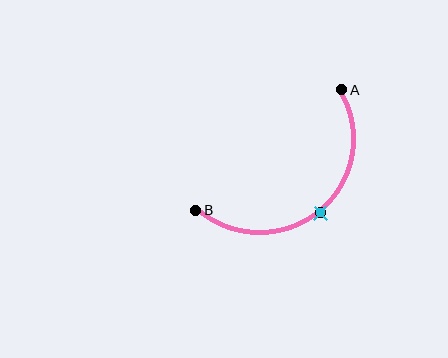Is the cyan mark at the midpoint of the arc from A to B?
Yes. The cyan mark lies on the arc at equal arc-length from both A and B — it is the arc midpoint.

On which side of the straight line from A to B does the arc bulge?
The arc bulges below and to the right of the straight line connecting A and B.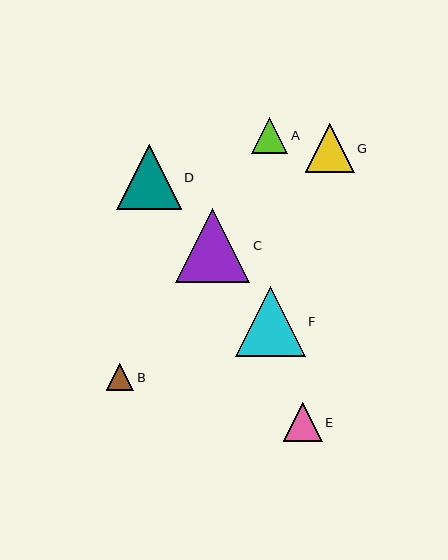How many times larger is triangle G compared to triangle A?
Triangle G is approximately 1.4 times the size of triangle A.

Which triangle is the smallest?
Triangle B is the smallest with a size of approximately 27 pixels.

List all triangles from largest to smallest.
From largest to smallest: C, F, D, G, E, A, B.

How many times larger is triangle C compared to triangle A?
Triangle C is approximately 2.1 times the size of triangle A.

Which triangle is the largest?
Triangle C is the largest with a size of approximately 74 pixels.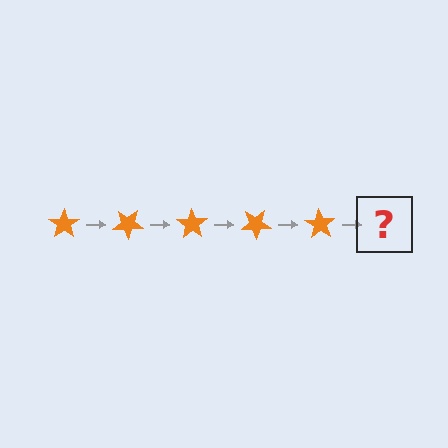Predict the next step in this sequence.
The next step is an orange star rotated 175 degrees.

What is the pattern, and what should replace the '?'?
The pattern is that the star rotates 35 degrees each step. The '?' should be an orange star rotated 175 degrees.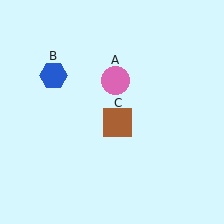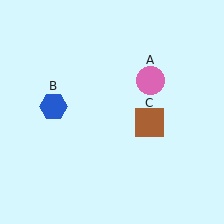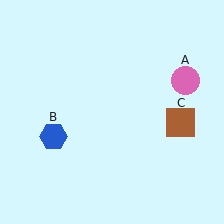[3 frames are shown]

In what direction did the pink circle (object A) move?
The pink circle (object A) moved right.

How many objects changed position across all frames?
3 objects changed position: pink circle (object A), blue hexagon (object B), brown square (object C).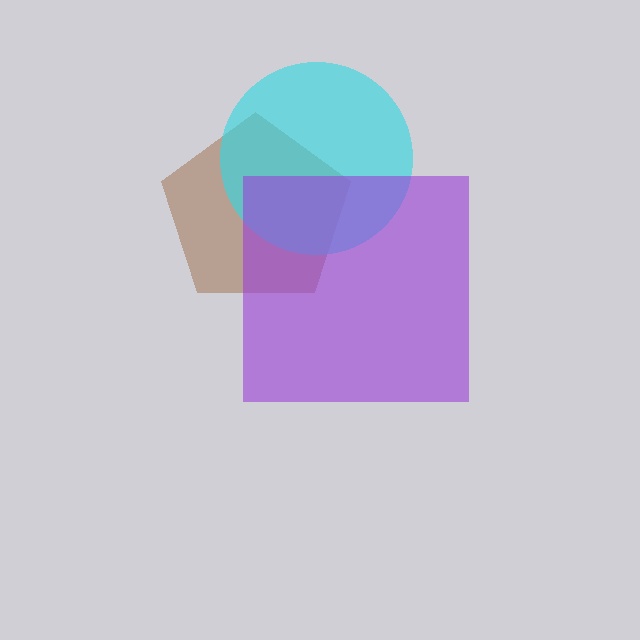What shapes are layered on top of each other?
The layered shapes are: a brown pentagon, a cyan circle, a purple square.